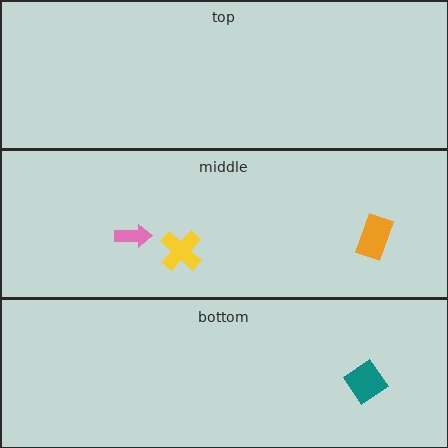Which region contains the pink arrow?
The middle region.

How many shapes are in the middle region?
3.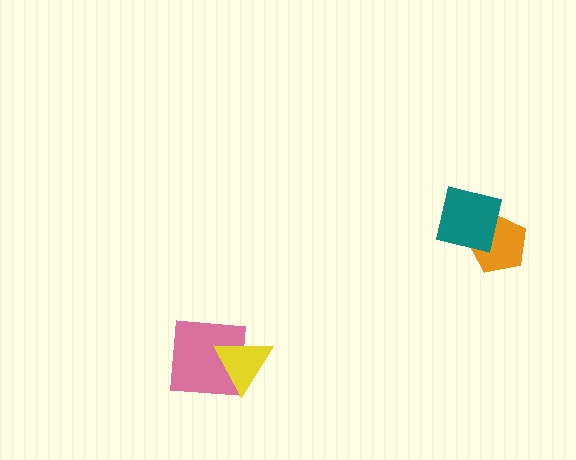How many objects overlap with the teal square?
1 object overlaps with the teal square.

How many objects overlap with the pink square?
1 object overlaps with the pink square.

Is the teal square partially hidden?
No, no other shape covers it.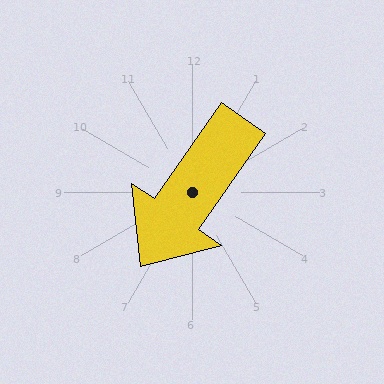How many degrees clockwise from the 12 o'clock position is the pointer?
Approximately 215 degrees.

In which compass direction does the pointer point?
Southwest.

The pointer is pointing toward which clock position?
Roughly 7 o'clock.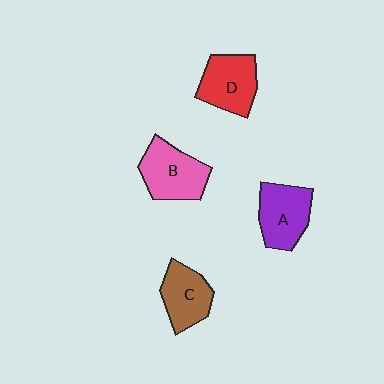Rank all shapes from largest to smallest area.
From largest to smallest: B (pink), A (purple), D (red), C (brown).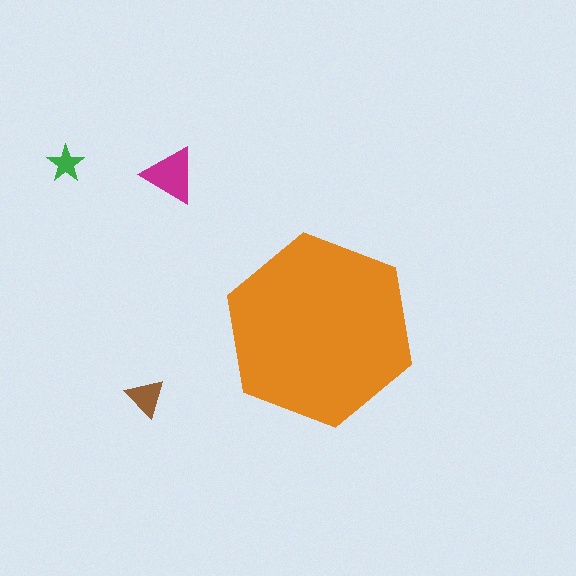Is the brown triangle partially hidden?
No, the brown triangle is fully visible.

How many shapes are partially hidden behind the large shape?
0 shapes are partially hidden.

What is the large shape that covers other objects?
An orange hexagon.